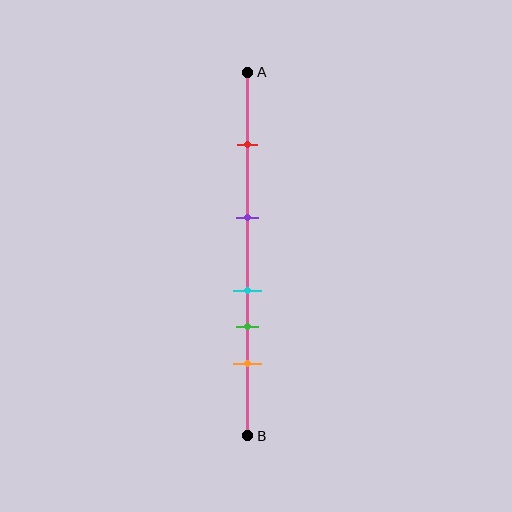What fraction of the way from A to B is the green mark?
The green mark is approximately 70% (0.7) of the way from A to B.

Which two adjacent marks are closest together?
The cyan and green marks are the closest adjacent pair.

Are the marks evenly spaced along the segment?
No, the marks are not evenly spaced.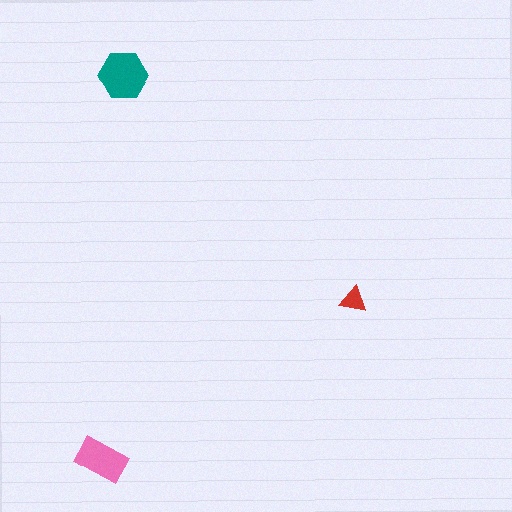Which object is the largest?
The teal hexagon.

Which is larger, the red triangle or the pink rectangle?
The pink rectangle.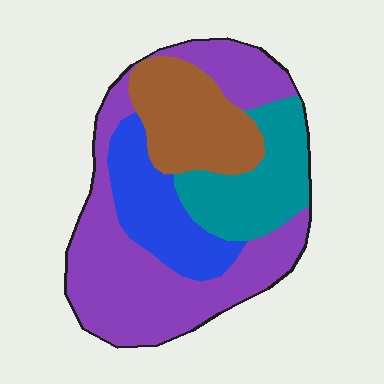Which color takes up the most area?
Purple, at roughly 45%.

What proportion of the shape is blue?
Blue takes up about one sixth (1/6) of the shape.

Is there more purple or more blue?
Purple.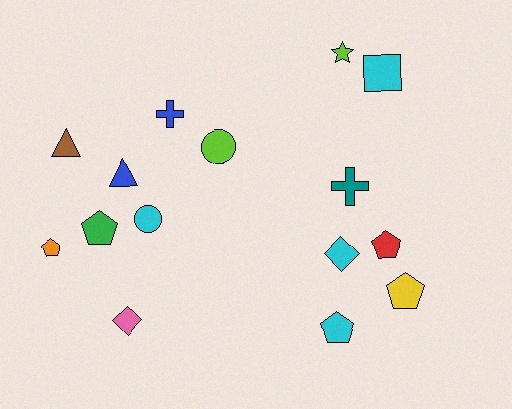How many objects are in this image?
There are 15 objects.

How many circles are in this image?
There are 2 circles.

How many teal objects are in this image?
There is 1 teal object.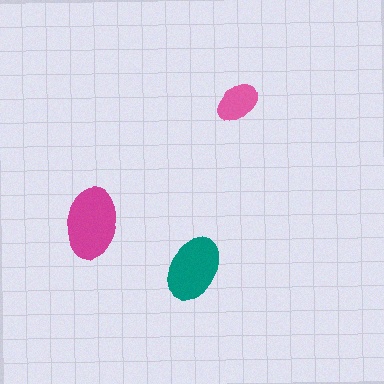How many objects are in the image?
There are 3 objects in the image.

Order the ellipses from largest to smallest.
the magenta one, the teal one, the pink one.